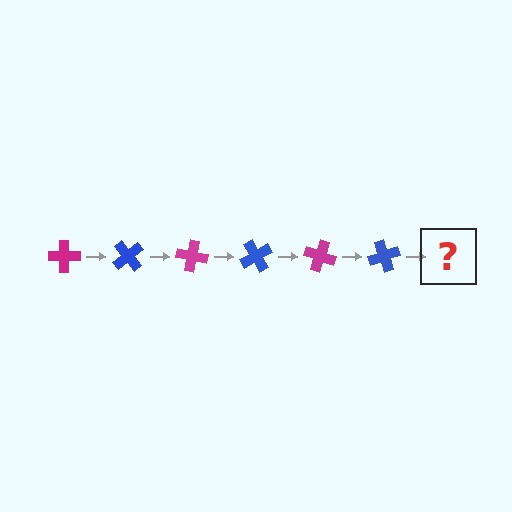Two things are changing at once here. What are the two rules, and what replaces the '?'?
The two rules are that it rotates 50 degrees each step and the color cycles through magenta and blue. The '?' should be a magenta cross, rotated 300 degrees from the start.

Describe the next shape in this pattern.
It should be a magenta cross, rotated 300 degrees from the start.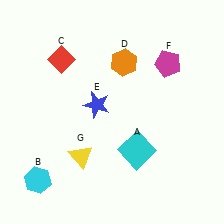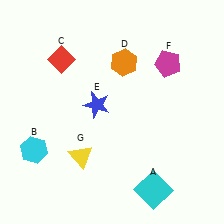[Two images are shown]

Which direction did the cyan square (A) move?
The cyan square (A) moved down.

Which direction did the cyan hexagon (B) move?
The cyan hexagon (B) moved up.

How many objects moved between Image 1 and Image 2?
2 objects moved between the two images.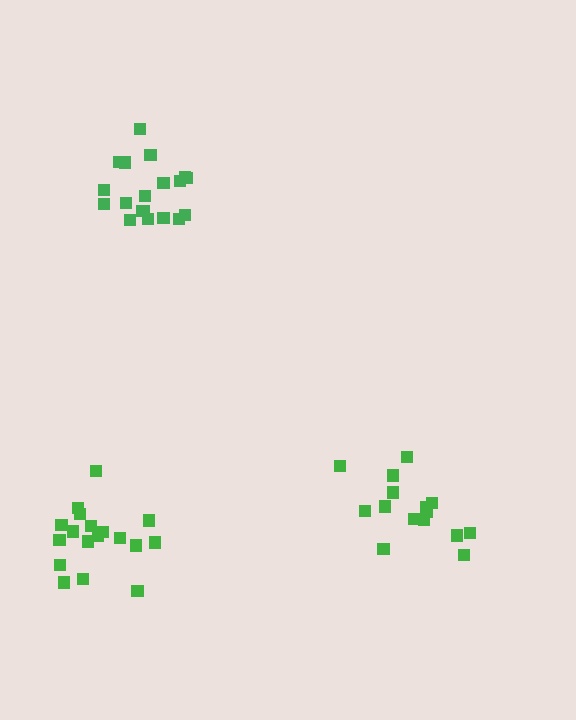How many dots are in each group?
Group 1: 15 dots, Group 2: 19 dots, Group 3: 18 dots (52 total).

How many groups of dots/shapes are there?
There are 3 groups.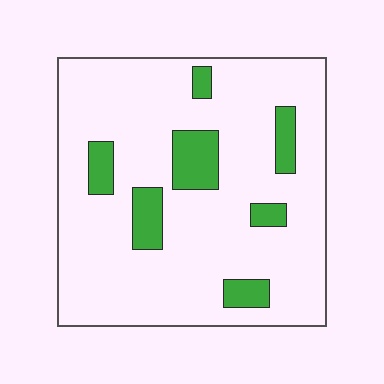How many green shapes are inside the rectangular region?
7.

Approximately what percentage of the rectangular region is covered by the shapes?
Approximately 15%.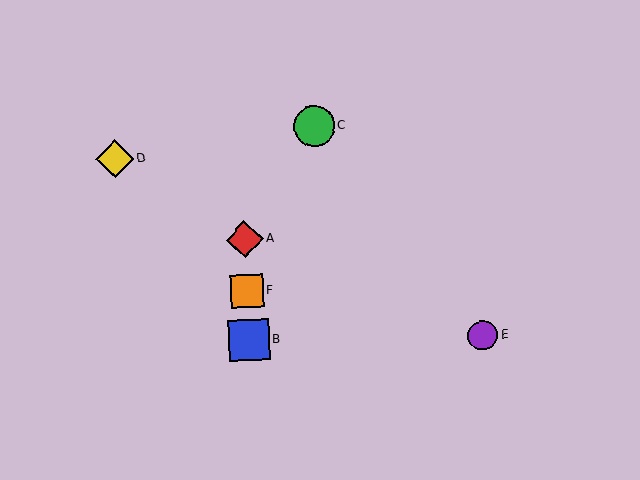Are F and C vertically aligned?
No, F is at x≈247 and C is at x≈314.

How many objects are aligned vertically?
3 objects (A, B, F) are aligned vertically.